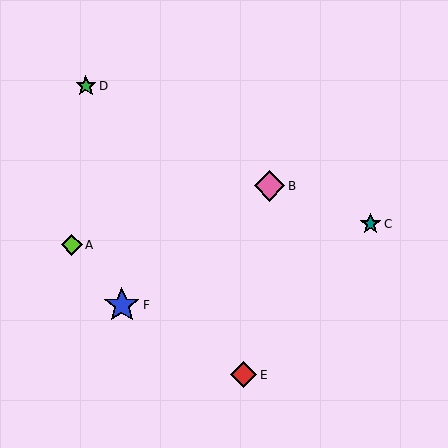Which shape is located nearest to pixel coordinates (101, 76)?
The green star (labeled D) at (86, 86) is nearest to that location.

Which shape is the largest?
The blue star (labeled F) is the largest.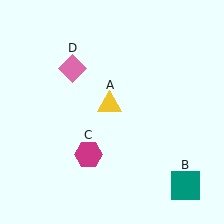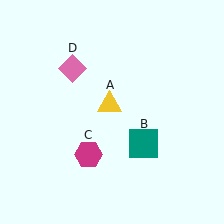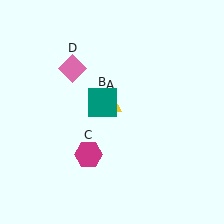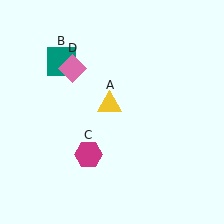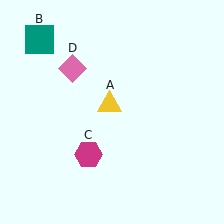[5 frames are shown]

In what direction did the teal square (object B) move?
The teal square (object B) moved up and to the left.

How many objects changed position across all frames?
1 object changed position: teal square (object B).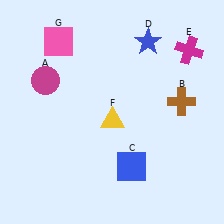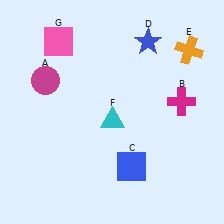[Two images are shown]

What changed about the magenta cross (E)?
In Image 1, E is magenta. In Image 2, it changed to orange.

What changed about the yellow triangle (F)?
In Image 1, F is yellow. In Image 2, it changed to cyan.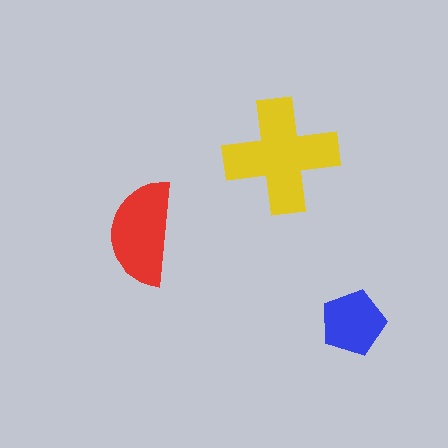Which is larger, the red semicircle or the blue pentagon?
The red semicircle.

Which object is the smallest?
The blue pentagon.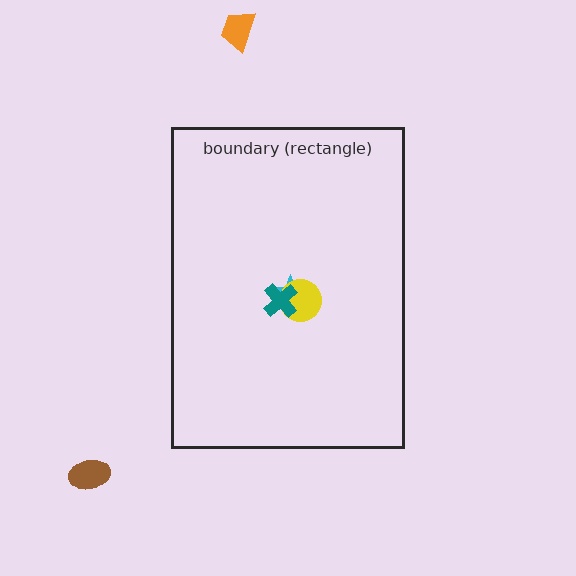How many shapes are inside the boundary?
3 inside, 2 outside.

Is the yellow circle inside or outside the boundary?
Inside.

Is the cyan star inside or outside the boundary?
Inside.